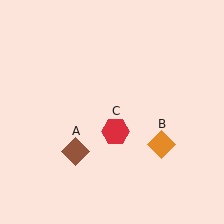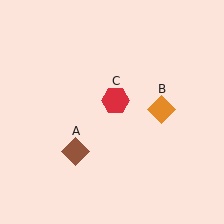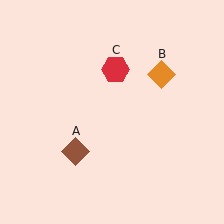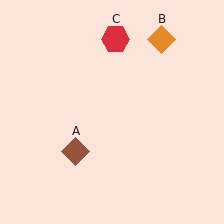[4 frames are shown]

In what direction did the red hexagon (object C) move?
The red hexagon (object C) moved up.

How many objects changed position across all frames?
2 objects changed position: orange diamond (object B), red hexagon (object C).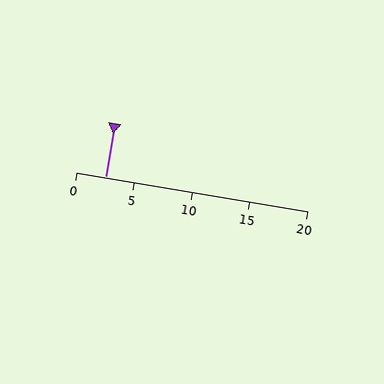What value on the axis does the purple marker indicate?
The marker indicates approximately 2.5.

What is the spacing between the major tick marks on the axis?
The major ticks are spaced 5 apart.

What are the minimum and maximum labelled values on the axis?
The axis runs from 0 to 20.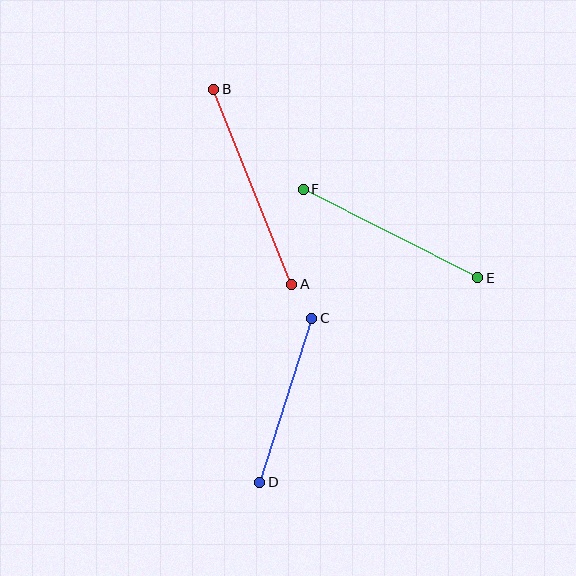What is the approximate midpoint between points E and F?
The midpoint is at approximately (391, 234) pixels.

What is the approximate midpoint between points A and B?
The midpoint is at approximately (253, 187) pixels.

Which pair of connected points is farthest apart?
Points A and B are farthest apart.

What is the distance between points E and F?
The distance is approximately 196 pixels.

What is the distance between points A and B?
The distance is approximately 210 pixels.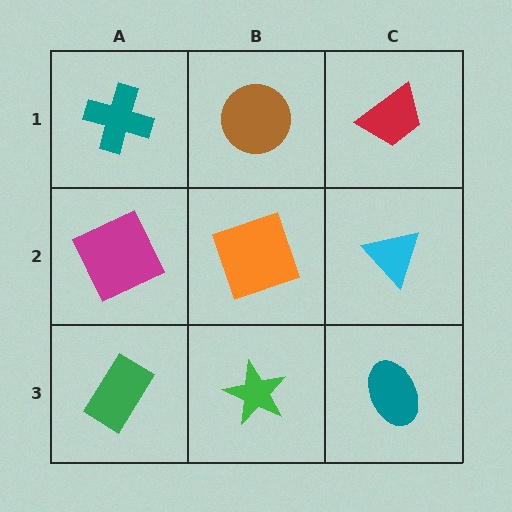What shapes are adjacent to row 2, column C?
A red trapezoid (row 1, column C), a teal ellipse (row 3, column C), an orange square (row 2, column B).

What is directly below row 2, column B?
A green star.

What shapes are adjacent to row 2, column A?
A teal cross (row 1, column A), a green rectangle (row 3, column A), an orange square (row 2, column B).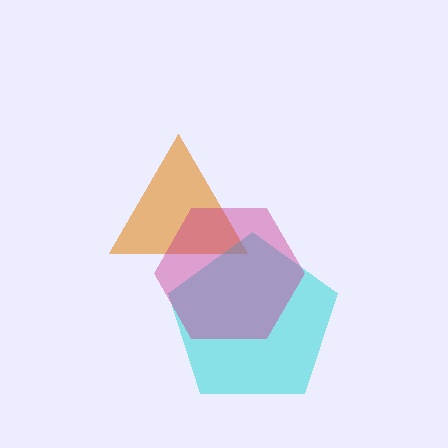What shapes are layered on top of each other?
The layered shapes are: an orange triangle, a cyan pentagon, a magenta hexagon.